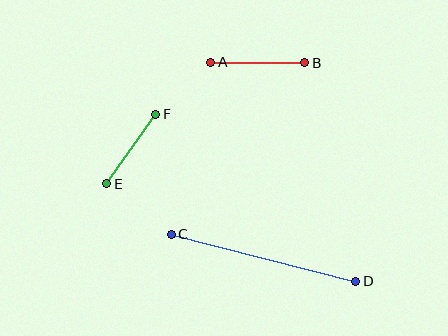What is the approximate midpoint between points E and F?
The midpoint is at approximately (131, 149) pixels.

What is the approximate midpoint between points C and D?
The midpoint is at approximately (263, 258) pixels.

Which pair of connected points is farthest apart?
Points C and D are farthest apart.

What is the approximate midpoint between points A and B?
The midpoint is at approximately (258, 63) pixels.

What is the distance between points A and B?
The distance is approximately 94 pixels.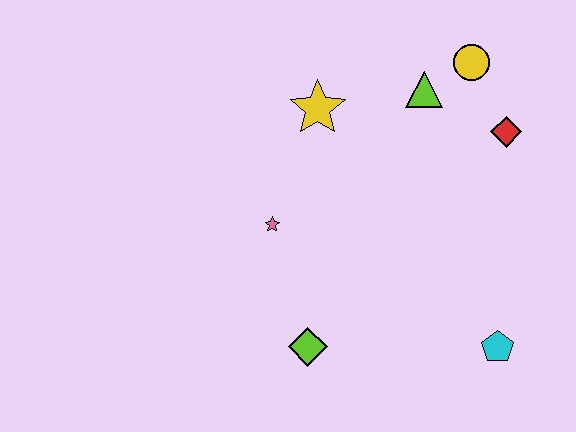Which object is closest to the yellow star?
The lime triangle is closest to the yellow star.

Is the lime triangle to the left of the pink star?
No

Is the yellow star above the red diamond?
Yes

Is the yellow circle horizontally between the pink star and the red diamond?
Yes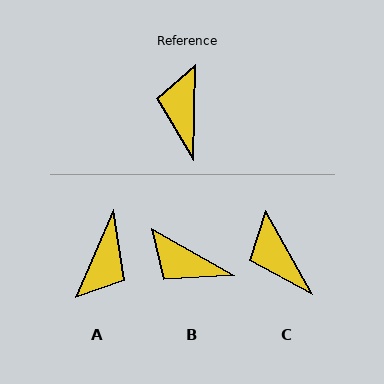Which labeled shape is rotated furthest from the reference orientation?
A, about 158 degrees away.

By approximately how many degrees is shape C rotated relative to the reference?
Approximately 30 degrees counter-clockwise.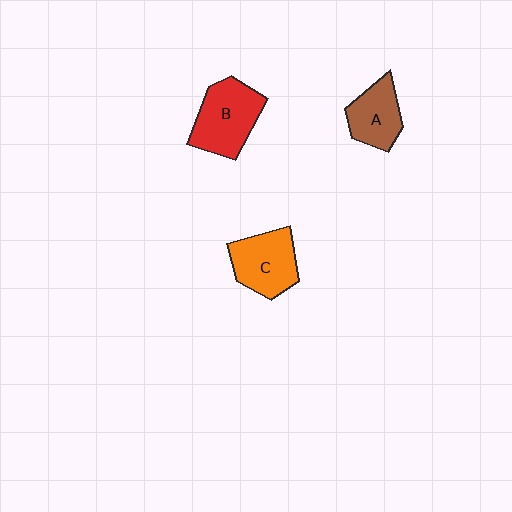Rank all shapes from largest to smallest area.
From largest to smallest: B (red), C (orange), A (brown).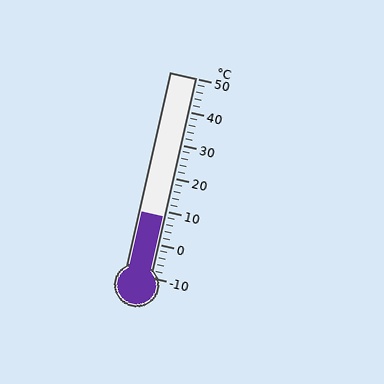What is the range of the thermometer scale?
The thermometer scale ranges from -10°C to 50°C.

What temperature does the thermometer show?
The thermometer shows approximately 8°C.